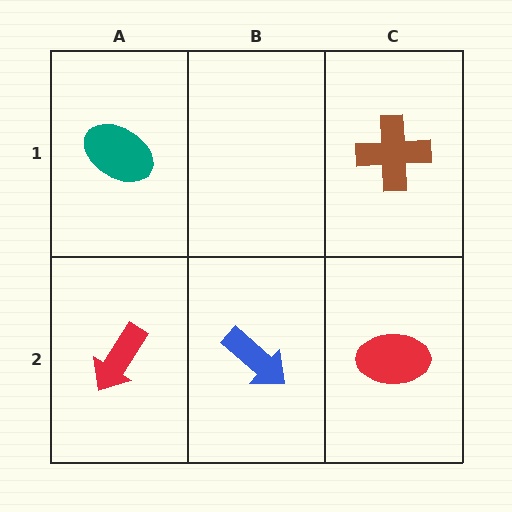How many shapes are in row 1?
2 shapes.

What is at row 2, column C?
A red ellipse.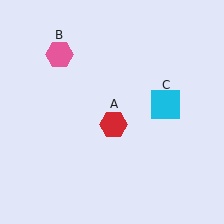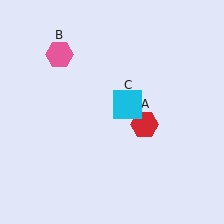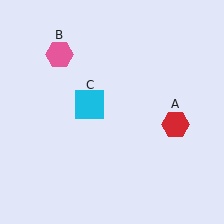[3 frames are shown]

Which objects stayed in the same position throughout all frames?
Pink hexagon (object B) remained stationary.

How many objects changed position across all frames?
2 objects changed position: red hexagon (object A), cyan square (object C).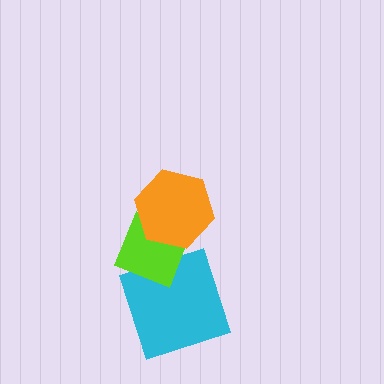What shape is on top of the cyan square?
The lime diamond is on top of the cyan square.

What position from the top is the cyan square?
The cyan square is 3rd from the top.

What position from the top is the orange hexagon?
The orange hexagon is 1st from the top.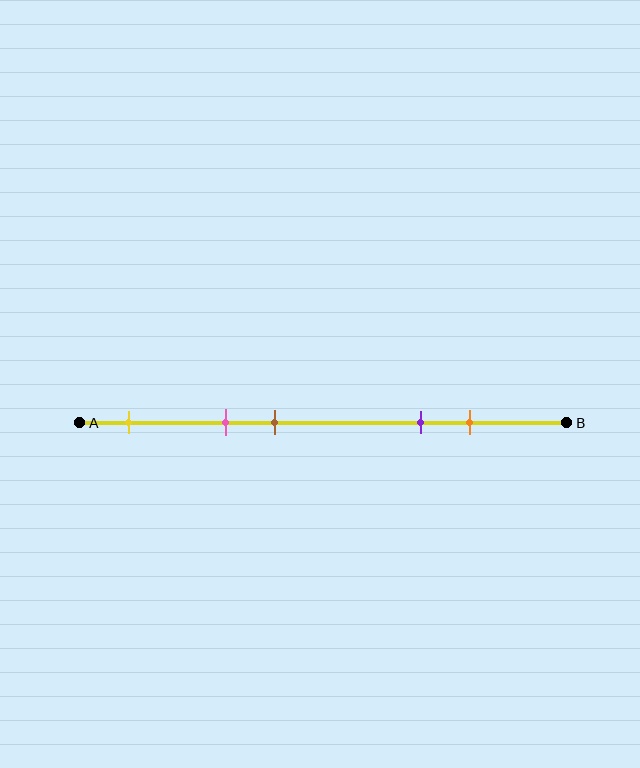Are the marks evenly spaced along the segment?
No, the marks are not evenly spaced.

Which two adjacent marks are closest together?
The pink and brown marks are the closest adjacent pair.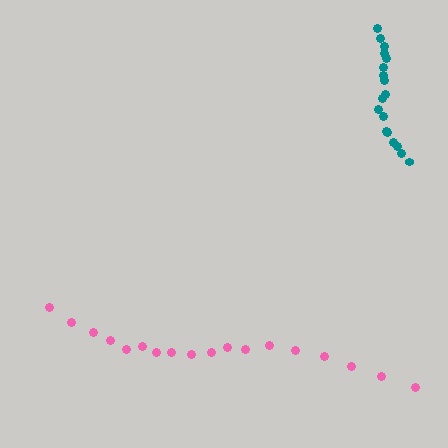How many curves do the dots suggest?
There are 2 distinct paths.